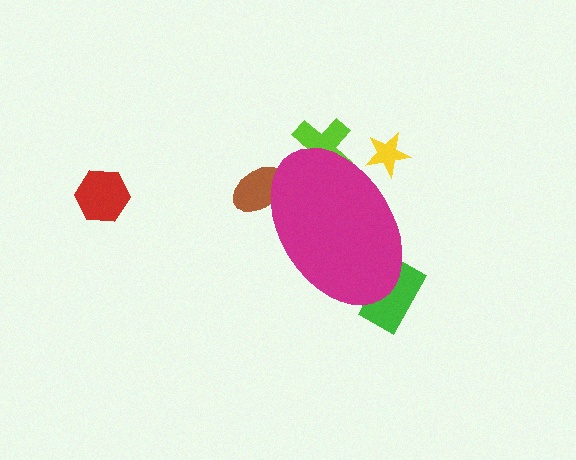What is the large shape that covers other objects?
A magenta ellipse.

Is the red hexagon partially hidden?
No, the red hexagon is fully visible.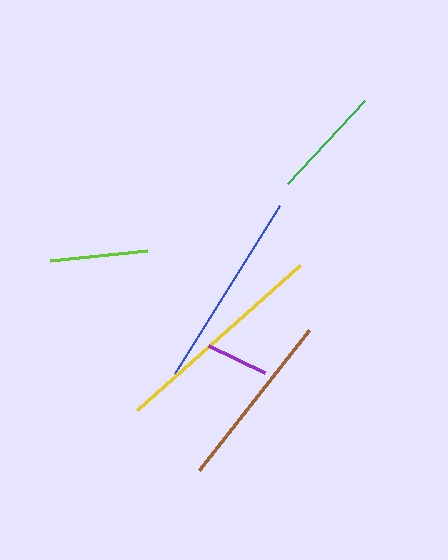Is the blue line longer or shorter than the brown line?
The blue line is longer than the brown line.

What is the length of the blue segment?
The blue segment is approximately 198 pixels long.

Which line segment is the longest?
The yellow line is the longest at approximately 219 pixels.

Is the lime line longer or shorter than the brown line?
The brown line is longer than the lime line.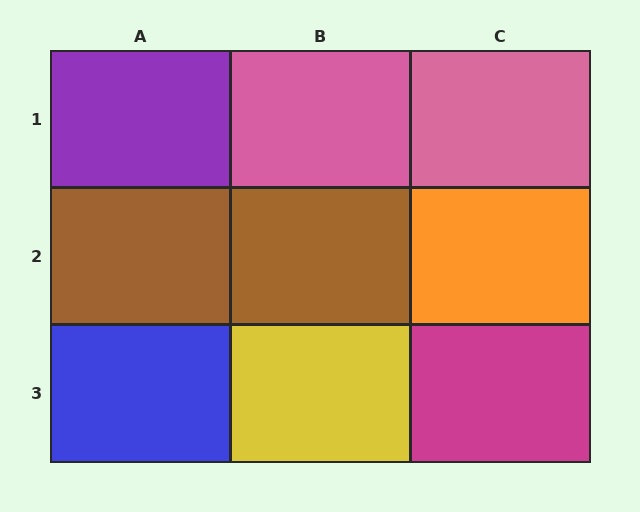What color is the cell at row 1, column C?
Pink.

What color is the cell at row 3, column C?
Magenta.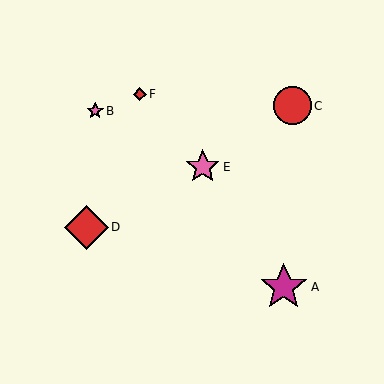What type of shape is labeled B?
Shape B is a pink star.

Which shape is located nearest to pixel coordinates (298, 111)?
The red circle (labeled C) at (292, 106) is nearest to that location.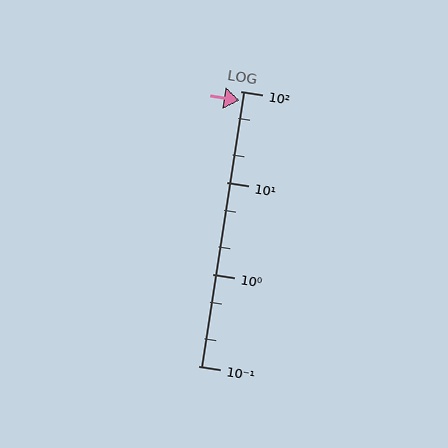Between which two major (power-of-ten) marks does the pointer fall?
The pointer is between 10 and 100.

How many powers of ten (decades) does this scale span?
The scale spans 3 decades, from 0.1 to 100.